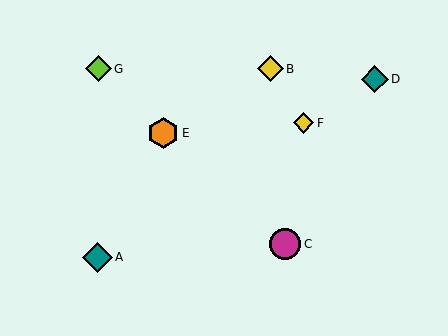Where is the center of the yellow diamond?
The center of the yellow diamond is at (303, 123).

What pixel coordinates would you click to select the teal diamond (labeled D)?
Click at (375, 79) to select the teal diamond D.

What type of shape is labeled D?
Shape D is a teal diamond.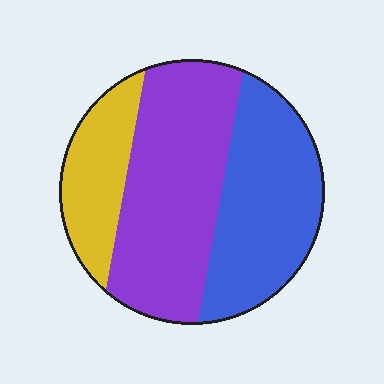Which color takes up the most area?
Purple, at roughly 45%.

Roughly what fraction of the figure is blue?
Blue covers about 35% of the figure.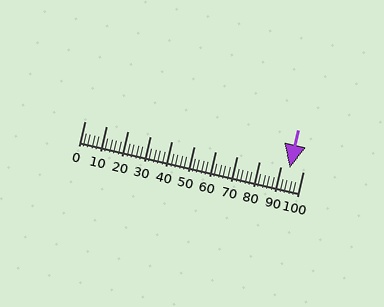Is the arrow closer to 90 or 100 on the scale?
The arrow is closer to 90.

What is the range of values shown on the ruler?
The ruler shows values from 0 to 100.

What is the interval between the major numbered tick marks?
The major tick marks are spaced 10 units apart.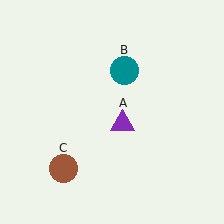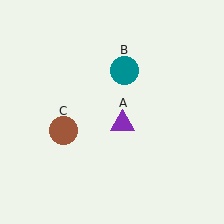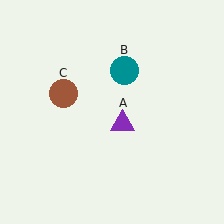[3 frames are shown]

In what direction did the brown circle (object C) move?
The brown circle (object C) moved up.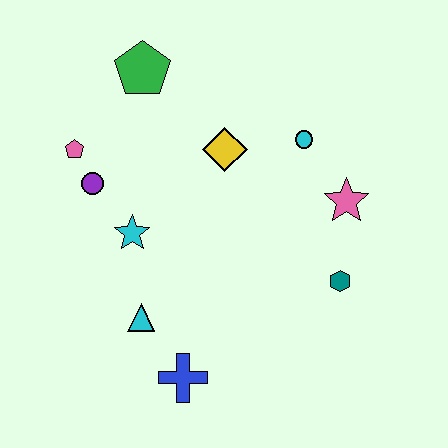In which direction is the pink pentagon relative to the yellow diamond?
The pink pentagon is to the left of the yellow diamond.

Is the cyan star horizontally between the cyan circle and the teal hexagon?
No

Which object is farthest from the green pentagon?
The blue cross is farthest from the green pentagon.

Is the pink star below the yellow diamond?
Yes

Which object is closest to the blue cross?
The cyan triangle is closest to the blue cross.